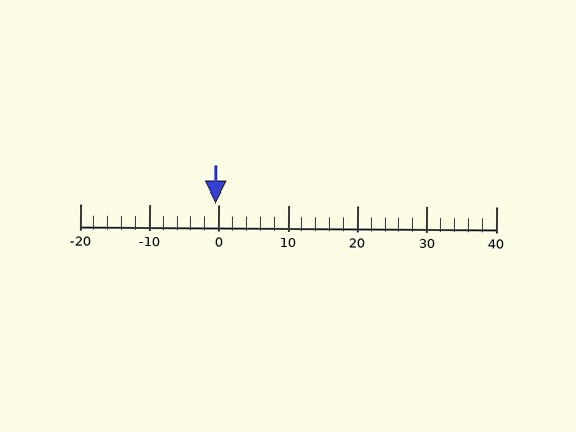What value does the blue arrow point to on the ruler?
The blue arrow points to approximately 0.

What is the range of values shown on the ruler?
The ruler shows values from -20 to 40.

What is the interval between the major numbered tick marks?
The major tick marks are spaced 10 units apart.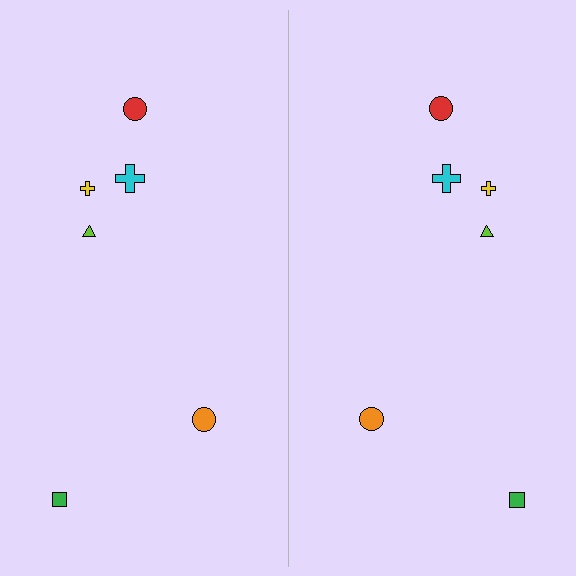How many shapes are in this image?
There are 12 shapes in this image.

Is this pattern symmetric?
Yes, this pattern has bilateral (reflection) symmetry.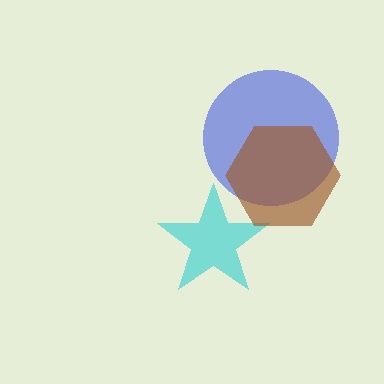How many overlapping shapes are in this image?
There are 3 overlapping shapes in the image.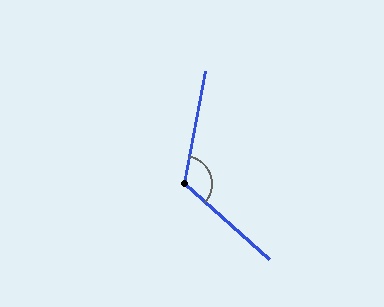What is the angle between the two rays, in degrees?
Approximately 121 degrees.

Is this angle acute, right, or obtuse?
It is obtuse.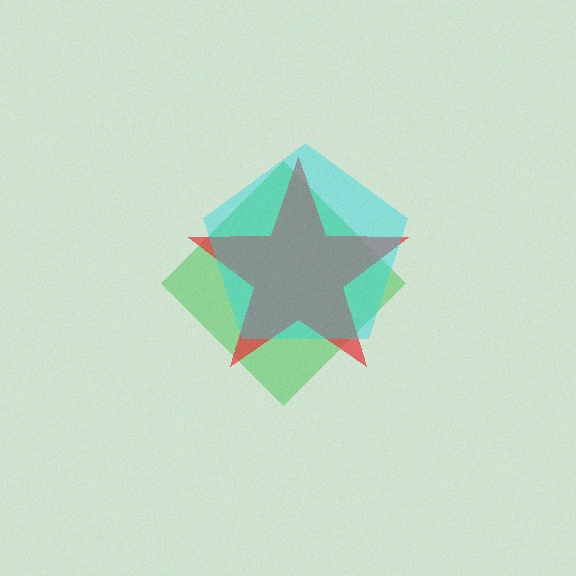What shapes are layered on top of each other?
The layered shapes are: a green diamond, a red star, a cyan pentagon.